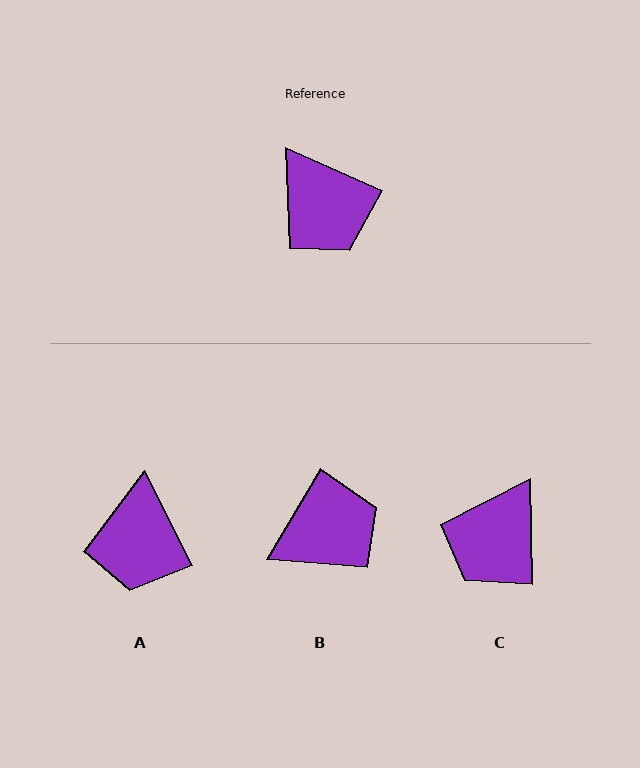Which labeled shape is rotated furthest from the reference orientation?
B, about 83 degrees away.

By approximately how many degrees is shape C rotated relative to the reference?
Approximately 65 degrees clockwise.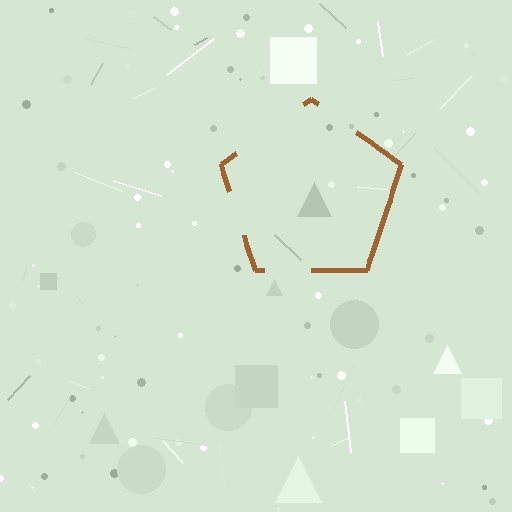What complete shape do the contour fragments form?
The contour fragments form a pentagon.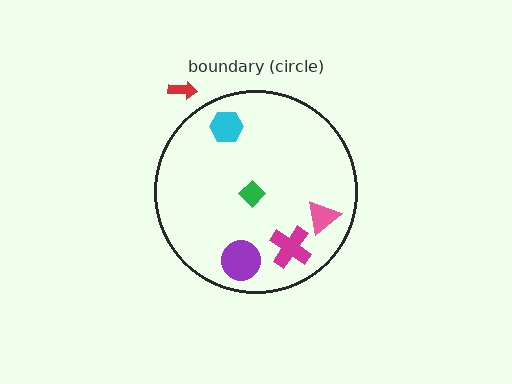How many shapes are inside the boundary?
5 inside, 1 outside.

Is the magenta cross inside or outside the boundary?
Inside.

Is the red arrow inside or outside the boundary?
Outside.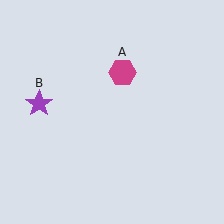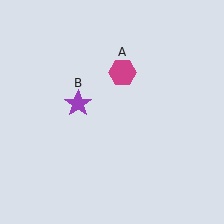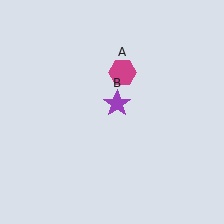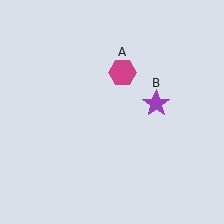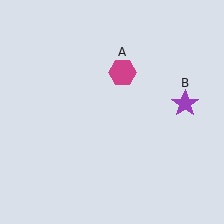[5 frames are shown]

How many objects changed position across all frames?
1 object changed position: purple star (object B).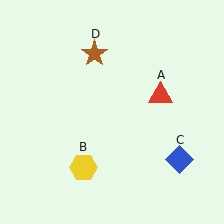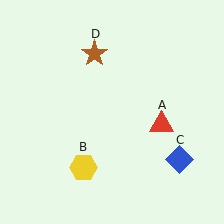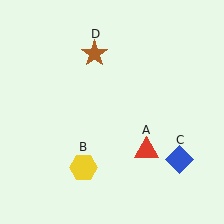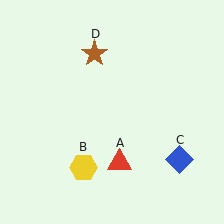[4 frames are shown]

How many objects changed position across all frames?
1 object changed position: red triangle (object A).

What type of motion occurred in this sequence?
The red triangle (object A) rotated clockwise around the center of the scene.